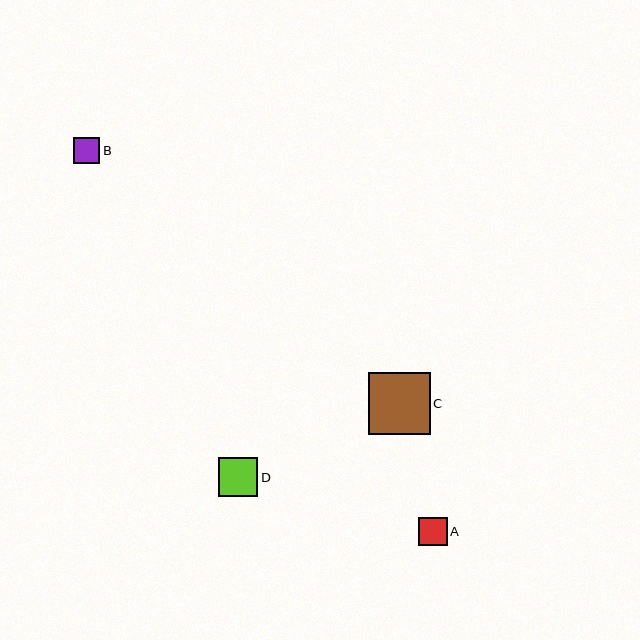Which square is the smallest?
Square B is the smallest with a size of approximately 26 pixels.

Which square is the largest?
Square C is the largest with a size of approximately 62 pixels.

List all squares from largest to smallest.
From largest to smallest: C, D, A, B.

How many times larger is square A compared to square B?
Square A is approximately 1.1 times the size of square B.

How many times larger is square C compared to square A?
Square C is approximately 2.2 times the size of square A.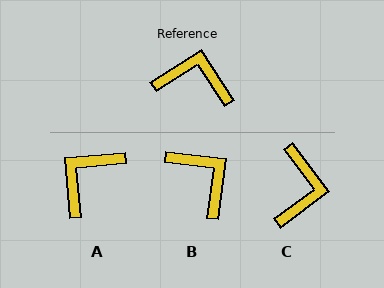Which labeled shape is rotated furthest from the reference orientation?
C, about 86 degrees away.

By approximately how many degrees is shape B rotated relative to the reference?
Approximately 40 degrees clockwise.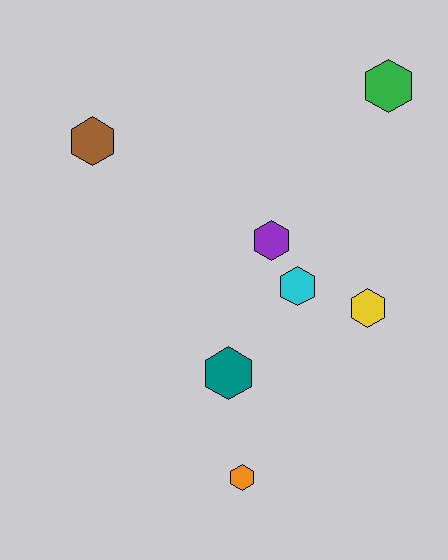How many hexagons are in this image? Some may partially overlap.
There are 7 hexagons.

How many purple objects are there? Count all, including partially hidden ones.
There is 1 purple object.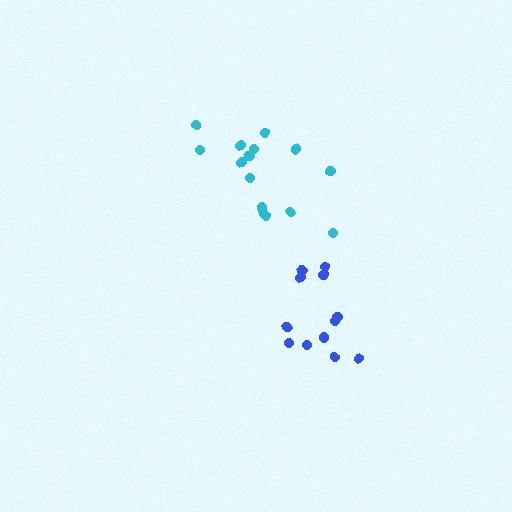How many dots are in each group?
Group 1: 15 dots, Group 2: 12 dots (27 total).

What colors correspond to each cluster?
The clusters are colored: cyan, blue.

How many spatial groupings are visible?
There are 2 spatial groupings.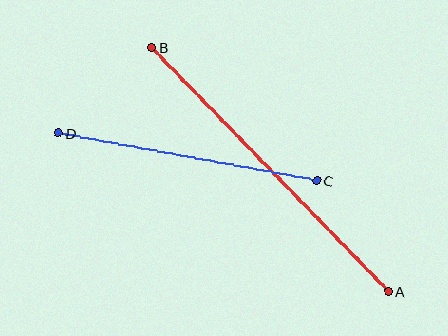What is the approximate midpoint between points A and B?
The midpoint is at approximately (270, 169) pixels.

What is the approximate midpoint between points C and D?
The midpoint is at approximately (188, 157) pixels.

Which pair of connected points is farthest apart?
Points A and B are farthest apart.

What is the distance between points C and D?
The distance is approximately 263 pixels.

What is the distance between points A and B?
The distance is approximately 340 pixels.